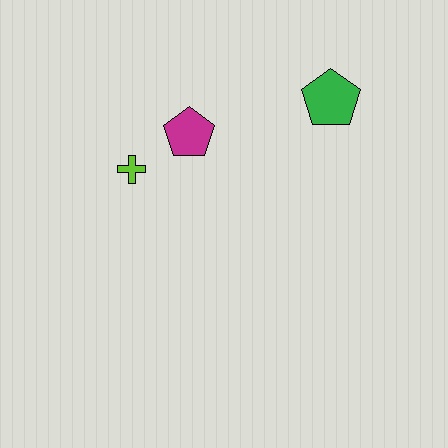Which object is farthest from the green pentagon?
The lime cross is farthest from the green pentagon.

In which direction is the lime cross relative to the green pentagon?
The lime cross is to the left of the green pentagon.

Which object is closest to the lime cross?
The magenta pentagon is closest to the lime cross.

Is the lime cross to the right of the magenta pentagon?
No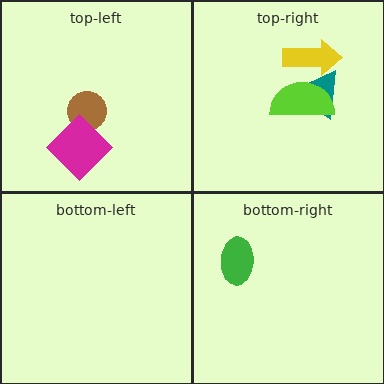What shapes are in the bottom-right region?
The green ellipse.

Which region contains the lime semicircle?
The top-right region.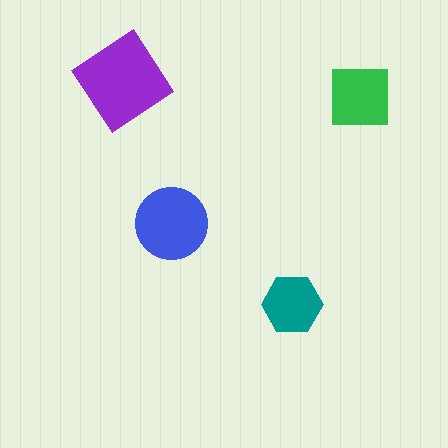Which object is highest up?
The purple diamond is topmost.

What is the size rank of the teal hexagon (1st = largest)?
4th.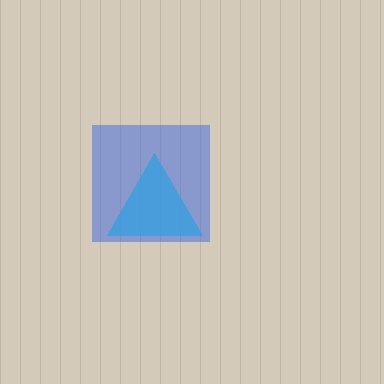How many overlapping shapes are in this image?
There are 2 overlapping shapes in the image.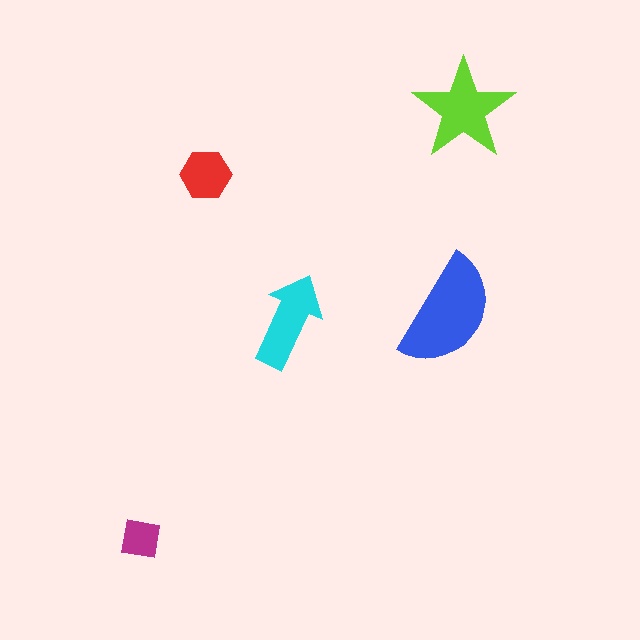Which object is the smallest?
The magenta square.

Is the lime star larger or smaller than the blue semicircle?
Smaller.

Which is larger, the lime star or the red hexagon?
The lime star.